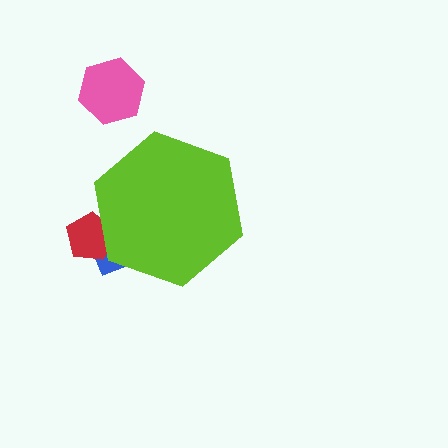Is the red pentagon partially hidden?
Yes, the red pentagon is partially hidden behind the lime hexagon.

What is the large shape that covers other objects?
A lime hexagon.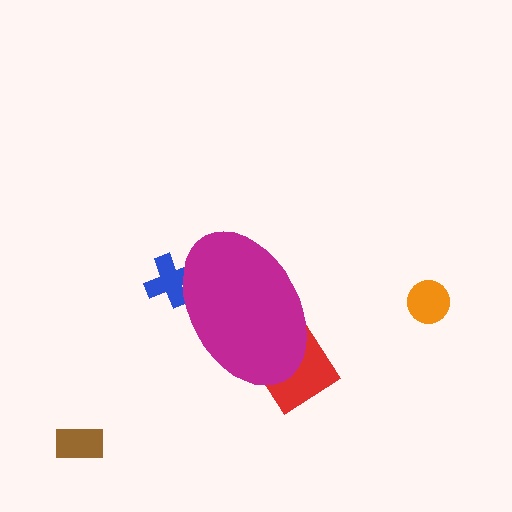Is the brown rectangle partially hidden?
No, the brown rectangle is fully visible.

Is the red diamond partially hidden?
Yes, the red diamond is partially hidden behind the magenta ellipse.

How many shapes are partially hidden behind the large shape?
2 shapes are partially hidden.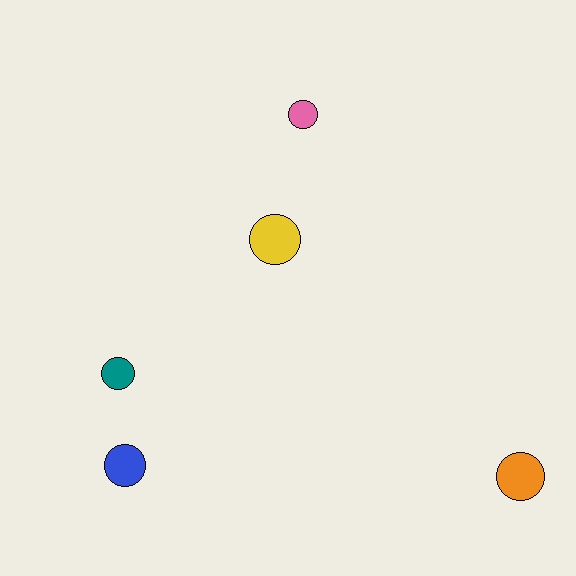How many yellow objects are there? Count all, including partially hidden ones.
There is 1 yellow object.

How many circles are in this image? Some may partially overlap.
There are 5 circles.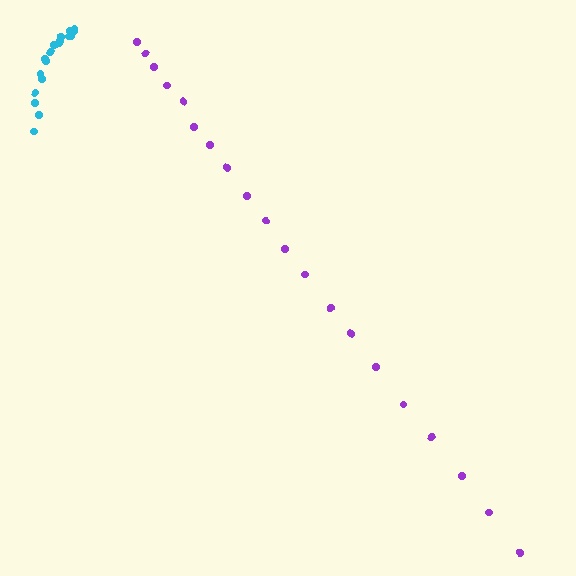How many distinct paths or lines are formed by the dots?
There are 2 distinct paths.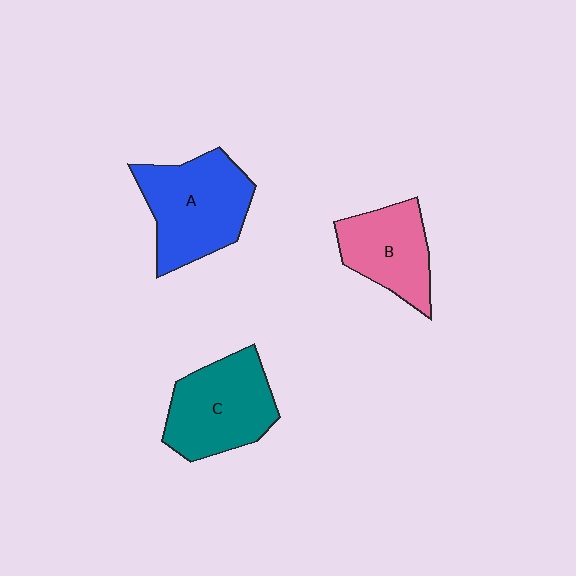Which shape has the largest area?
Shape A (blue).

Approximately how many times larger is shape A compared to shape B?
Approximately 1.4 times.